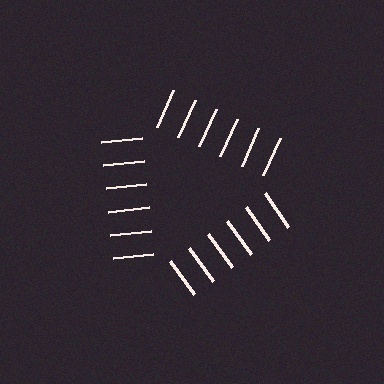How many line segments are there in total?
18 — 6 along each of the 3 edges.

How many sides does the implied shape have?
3 sides — the line-ends trace a triangle.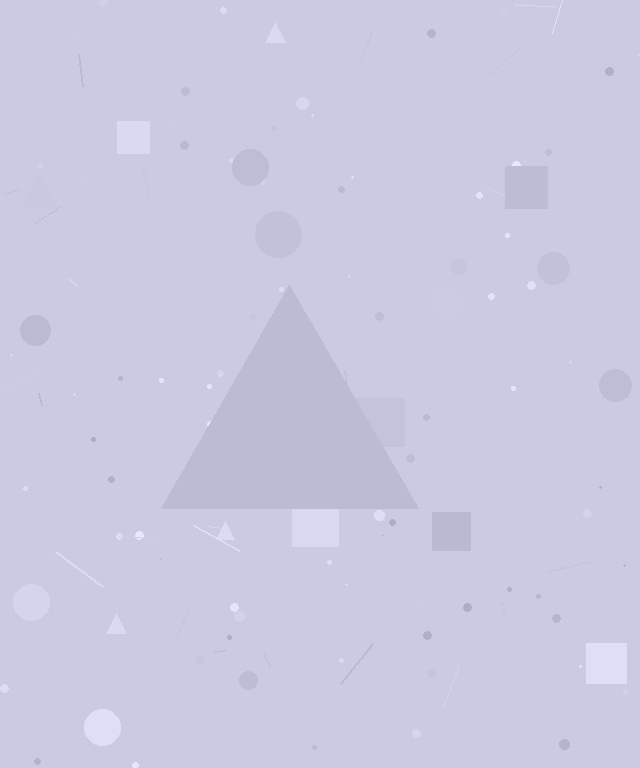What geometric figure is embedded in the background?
A triangle is embedded in the background.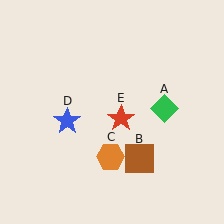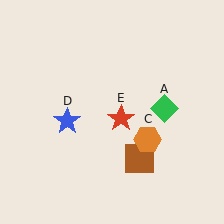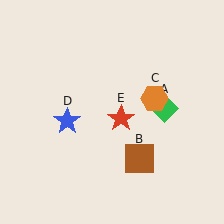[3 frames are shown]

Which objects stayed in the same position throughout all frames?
Green diamond (object A) and brown square (object B) and blue star (object D) and red star (object E) remained stationary.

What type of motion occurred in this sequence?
The orange hexagon (object C) rotated counterclockwise around the center of the scene.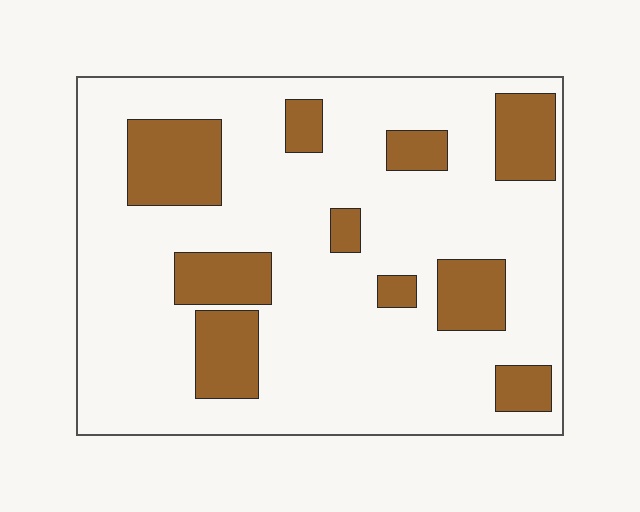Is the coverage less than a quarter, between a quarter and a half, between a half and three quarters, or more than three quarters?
Less than a quarter.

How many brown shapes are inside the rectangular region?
10.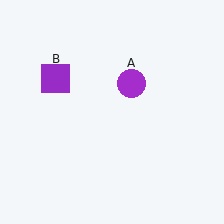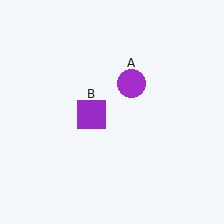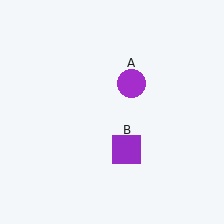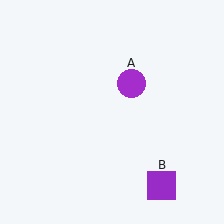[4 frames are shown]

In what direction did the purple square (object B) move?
The purple square (object B) moved down and to the right.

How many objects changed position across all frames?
1 object changed position: purple square (object B).